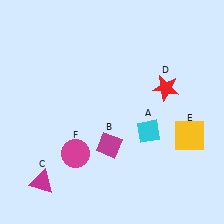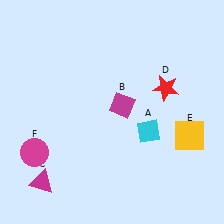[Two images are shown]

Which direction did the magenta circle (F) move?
The magenta circle (F) moved left.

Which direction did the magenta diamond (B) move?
The magenta diamond (B) moved up.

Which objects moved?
The objects that moved are: the magenta diamond (B), the magenta circle (F).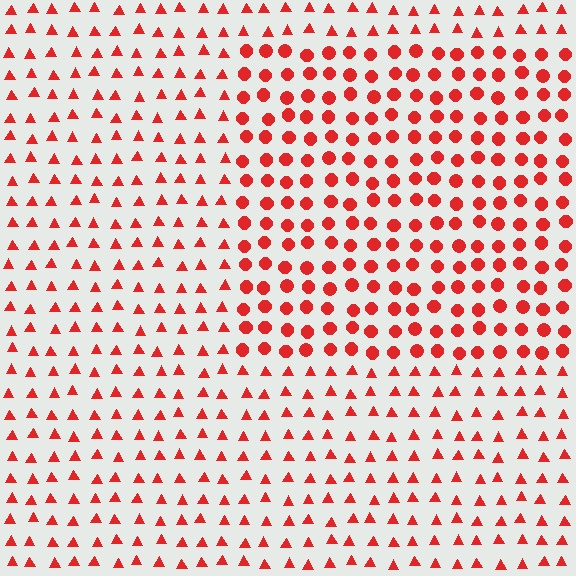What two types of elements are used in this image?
The image uses circles inside the rectangle region and triangles outside it.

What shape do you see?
I see a rectangle.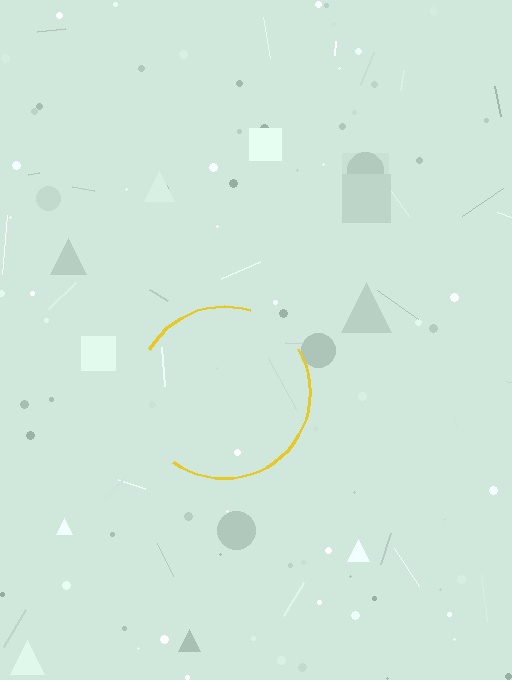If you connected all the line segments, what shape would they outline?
They would outline a circle.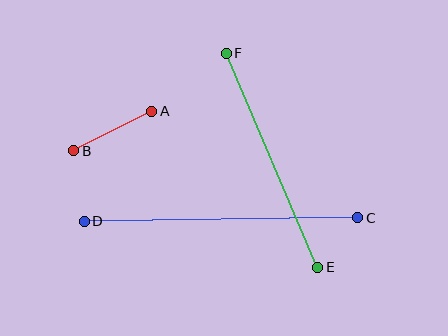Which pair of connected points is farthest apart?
Points C and D are farthest apart.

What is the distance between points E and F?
The distance is approximately 233 pixels.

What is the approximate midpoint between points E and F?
The midpoint is at approximately (272, 160) pixels.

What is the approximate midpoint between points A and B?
The midpoint is at approximately (113, 131) pixels.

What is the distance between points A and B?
The distance is approximately 87 pixels.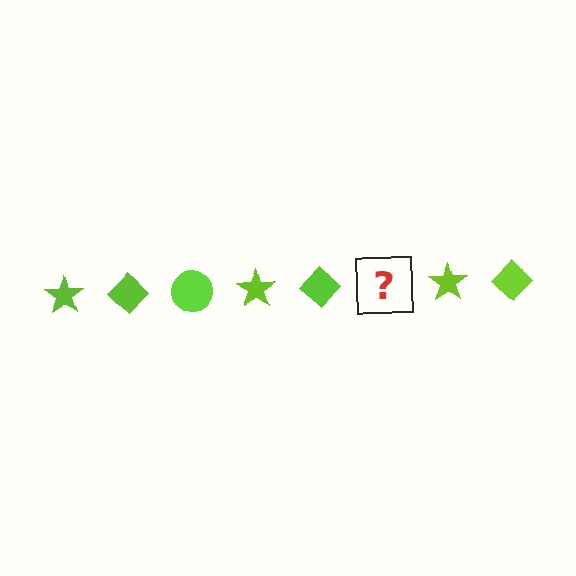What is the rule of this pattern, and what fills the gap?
The rule is that the pattern cycles through star, diamond, circle shapes in lime. The gap should be filled with a lime circle.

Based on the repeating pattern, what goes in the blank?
The blank should be a lime circle.